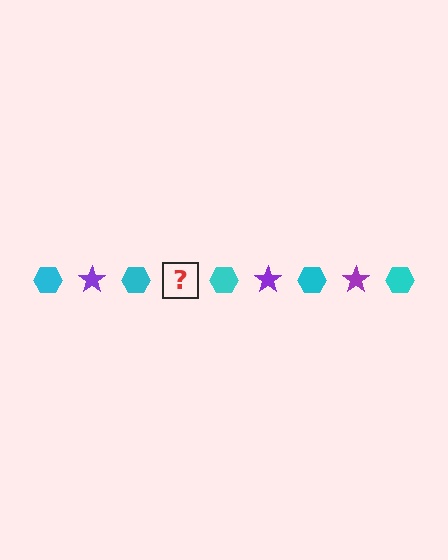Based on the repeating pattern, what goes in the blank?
The blank should be a purple star.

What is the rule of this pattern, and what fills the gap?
The rule is that the pattern alternates between cyan hexagon and purple star. The gap should be filled with a purple star.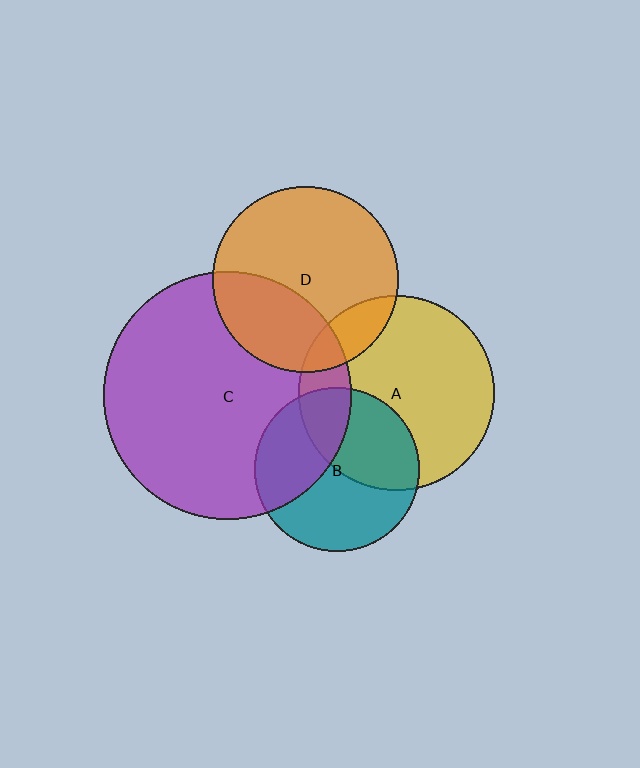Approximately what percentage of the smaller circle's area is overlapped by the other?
Approximately 30%.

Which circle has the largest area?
Circle C (purple).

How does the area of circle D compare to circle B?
Approximately 1.3 times.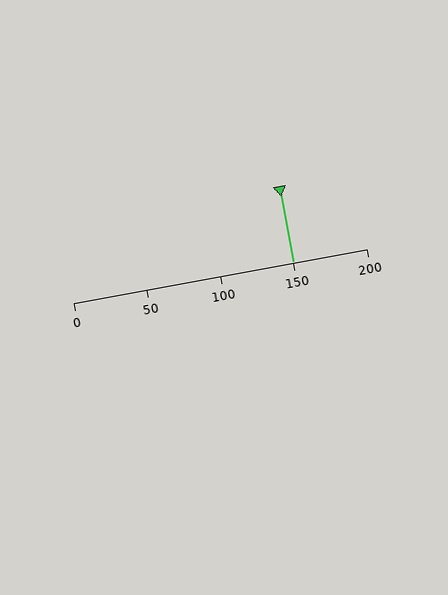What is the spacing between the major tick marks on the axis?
The major ticks are spaced 50 apart.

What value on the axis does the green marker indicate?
The marker indicates approximately 150.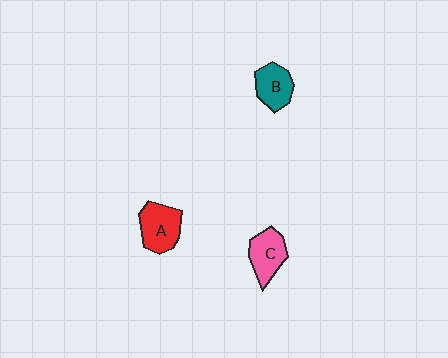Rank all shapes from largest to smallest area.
From largest to smallest: A (red), C (pink), B (teal).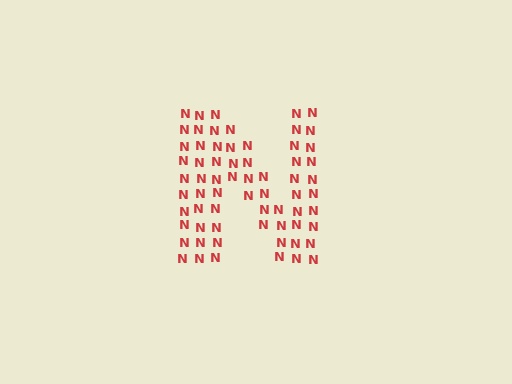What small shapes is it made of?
It is made of small letter N's.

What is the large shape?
The large shape is the letter N.